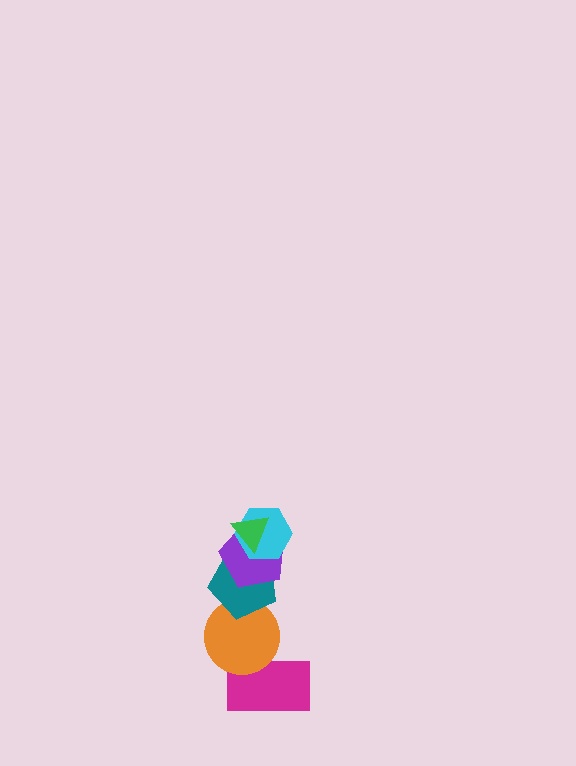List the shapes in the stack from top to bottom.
From top to bottom: the green triangle, the cyan hexagon, the purple pentagon, the teal pentagon, the orange circle, the magenta rectangle.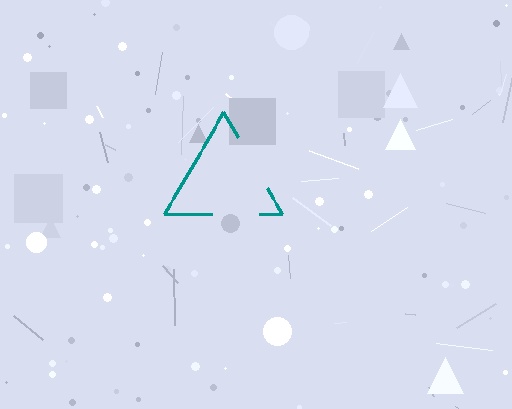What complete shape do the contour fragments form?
The contour fragments form a triangle.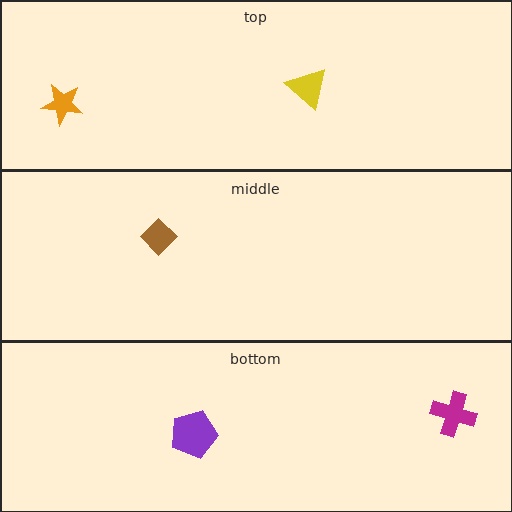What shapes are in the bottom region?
The magenta cross, the purple pentagon.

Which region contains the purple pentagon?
The bottom region.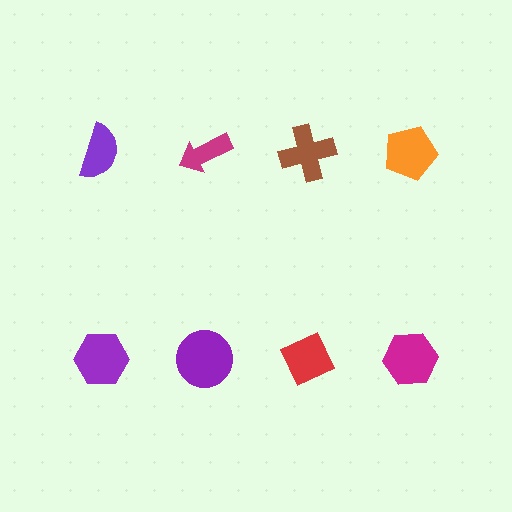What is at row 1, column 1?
A purple semicircle.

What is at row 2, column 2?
A purple circle.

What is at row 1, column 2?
A magenta arrow.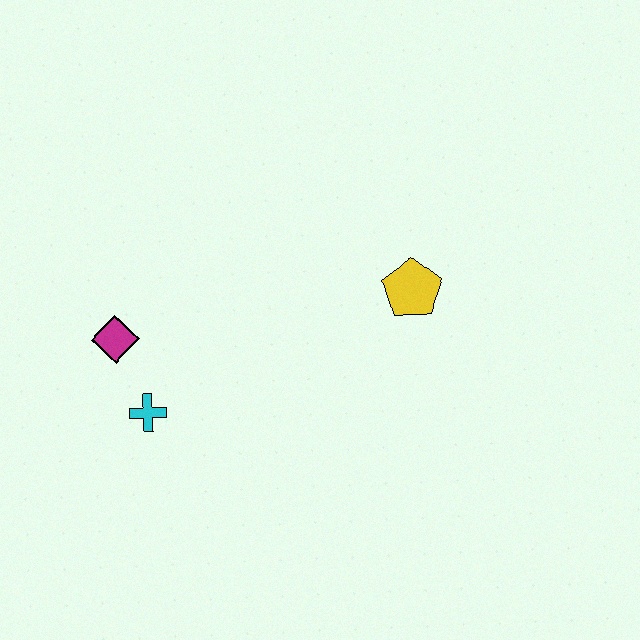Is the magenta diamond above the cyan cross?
Yes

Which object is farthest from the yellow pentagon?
The magenta diamond is farthest from the yellow pentagon.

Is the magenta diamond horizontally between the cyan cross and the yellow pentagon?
No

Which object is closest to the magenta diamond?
The cyan cross is closest to the magenta diamond.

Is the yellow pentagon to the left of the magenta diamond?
No